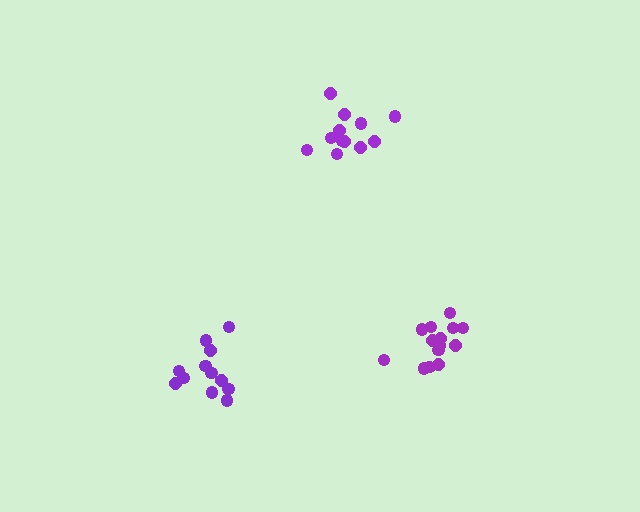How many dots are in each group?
Group 1: 14 dots, Group 2: 12 dots, Group 3: 12 dots (38 total).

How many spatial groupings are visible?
There are 3 spatial groupings.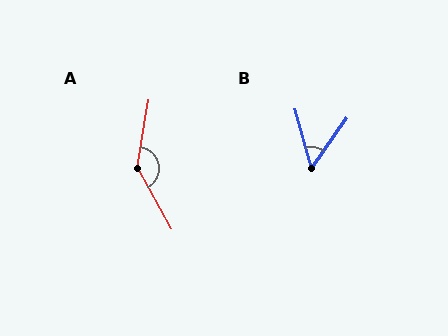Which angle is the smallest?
B, at approximately 50 degrees.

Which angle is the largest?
A, at approximately 141 degrees.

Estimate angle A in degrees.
Approximately 141 degrees.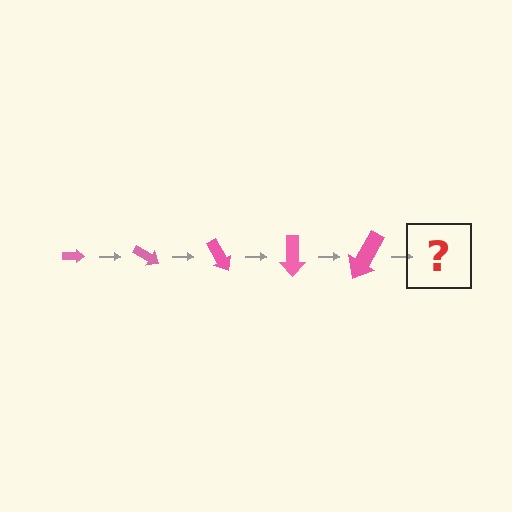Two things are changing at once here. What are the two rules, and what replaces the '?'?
The two rules are that the arrow grows larger each step and it rotates 30 degrees each step. The '?' should be an arrow, larger than the previous one and rotated 150 degrees from the start.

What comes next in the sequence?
The next element should be an arrow, larger than the previous one and rotated 150 degrees from the start.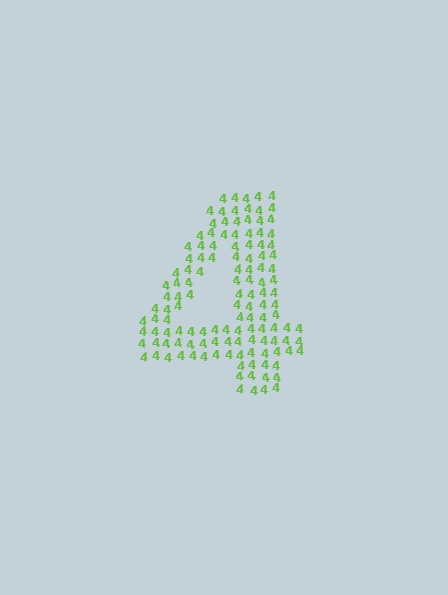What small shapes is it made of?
It is made of small digit 4's.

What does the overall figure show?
The overall figure shows the digit 4.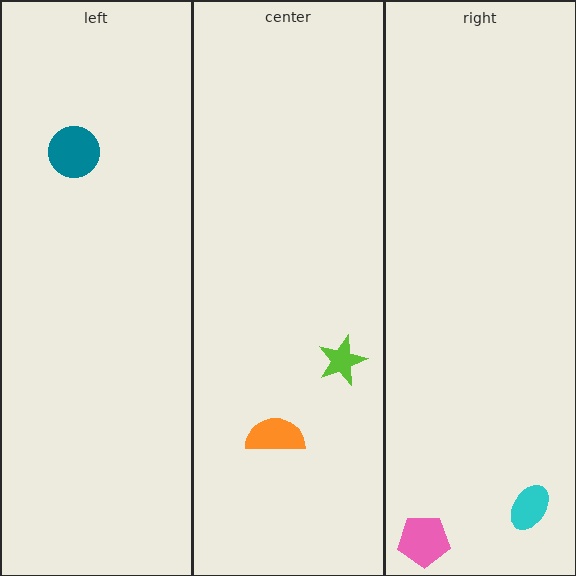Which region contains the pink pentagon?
The right region.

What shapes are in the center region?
The orange semicircle, the lime star.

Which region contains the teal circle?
The left region.